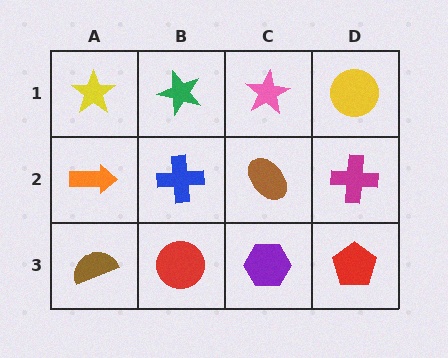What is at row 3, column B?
A red circle.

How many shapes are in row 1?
4 shapes.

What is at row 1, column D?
A yellow circle.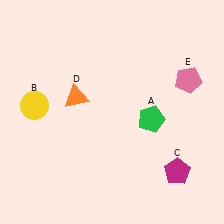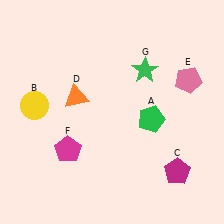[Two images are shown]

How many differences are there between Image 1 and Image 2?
There are 2 differences between the two images.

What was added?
A magenta pentagon (F), a green star (G) were added in Image 2.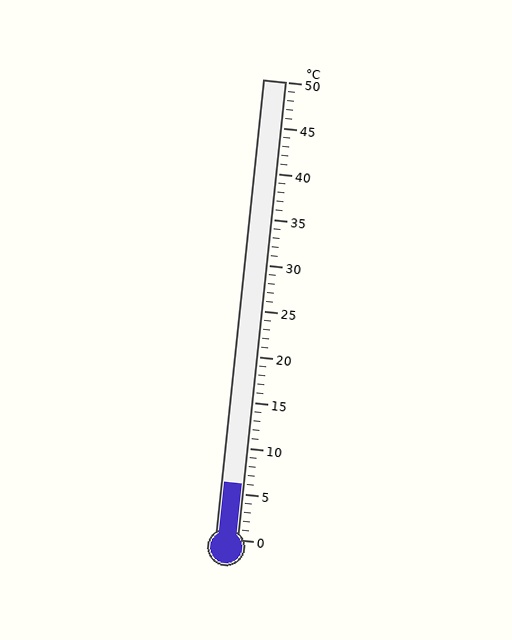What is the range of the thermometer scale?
The thermometer scale ranges from 0°C to 50°C.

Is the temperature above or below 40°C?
The temperature is below 40°C.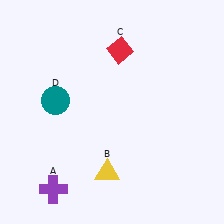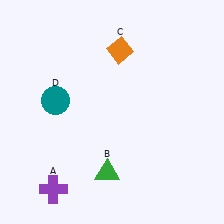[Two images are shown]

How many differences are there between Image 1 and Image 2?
There are 2 differences between the two images.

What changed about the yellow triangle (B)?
In Image 1, B is yellow. In Image 2, it changed to green.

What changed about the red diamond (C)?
In Image 1, C is red. In Image 2, it changed to orange.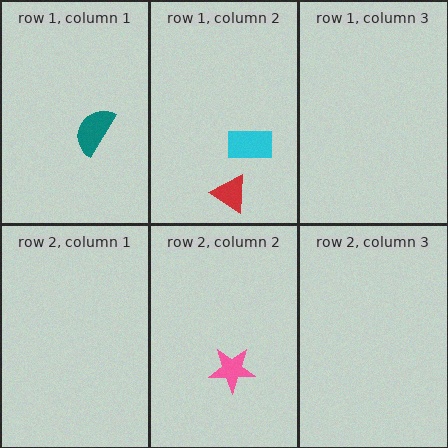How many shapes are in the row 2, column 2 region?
1.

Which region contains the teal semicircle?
The row 1, column 1 region.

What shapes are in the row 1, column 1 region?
The teal semicircle.